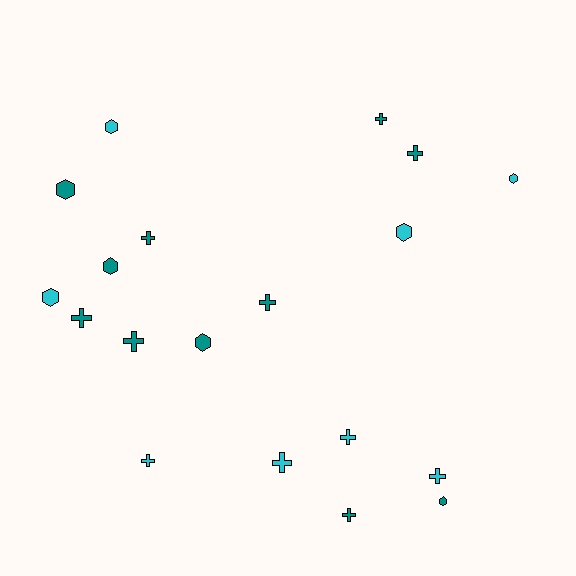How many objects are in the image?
There are 19 objects.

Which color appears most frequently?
Teal, with 11 objects.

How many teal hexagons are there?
There are 4 teal hexagons.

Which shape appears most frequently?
Cross, with 11 objects.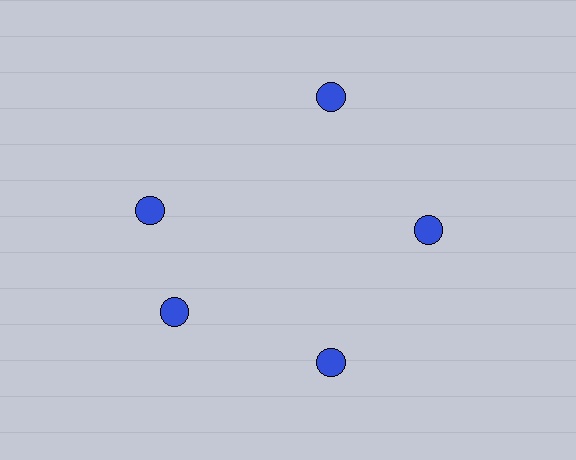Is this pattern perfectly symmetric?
No. The 5 blue circles are arranged in a ring, but one element near the 10 o'clock position is rotated out of alignment along the ring, breaking the 5-fold rotational symmetry.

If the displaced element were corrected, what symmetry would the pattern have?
It would have 5-fold rotational symmetry — the pattern would map onto itself every 72 degrees.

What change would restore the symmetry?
The symmetry would be restored by rotating it back into even spacing with its neighbors so that all 5 circles sit at equal angles and equal distance from the center.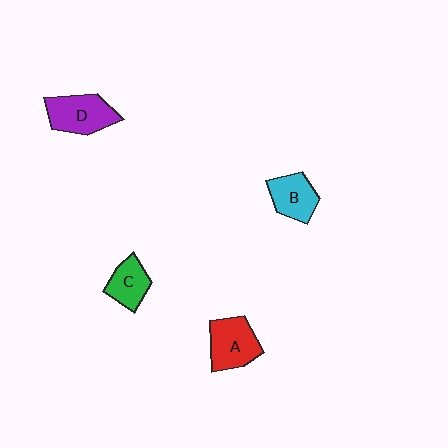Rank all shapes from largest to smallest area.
From largest to smallest: D (purple), A (red), B (cyan), C (green).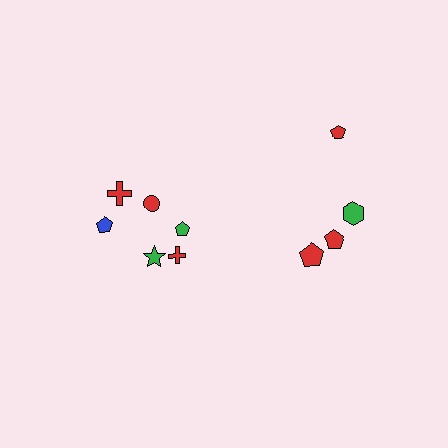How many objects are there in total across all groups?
There are 10 objects.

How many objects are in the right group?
There are 4 objects.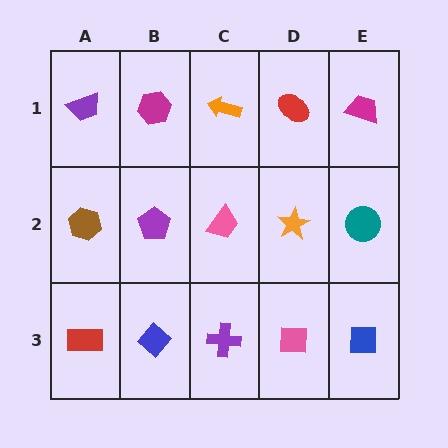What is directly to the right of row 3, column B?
A purple cross.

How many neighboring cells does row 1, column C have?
3.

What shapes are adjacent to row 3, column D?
An orange star (row 2, column D), a purple cross (row 3, column C), a blue square (row 3, column E).